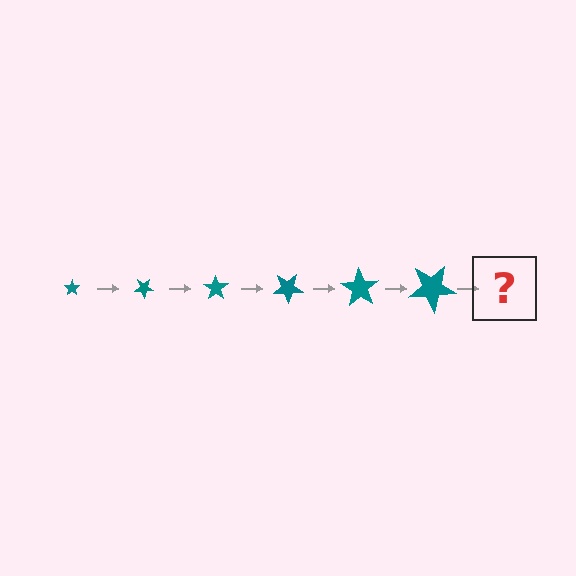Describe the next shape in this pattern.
It should be a star, larger than the previous one and rotated 210 degrees from the start.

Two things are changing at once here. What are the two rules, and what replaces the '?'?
The two rules are that the star grows larger each step and it rotates 35 degrees each step. The '?' should be a star, larger than the previous one and rotated 210 degrees from the start.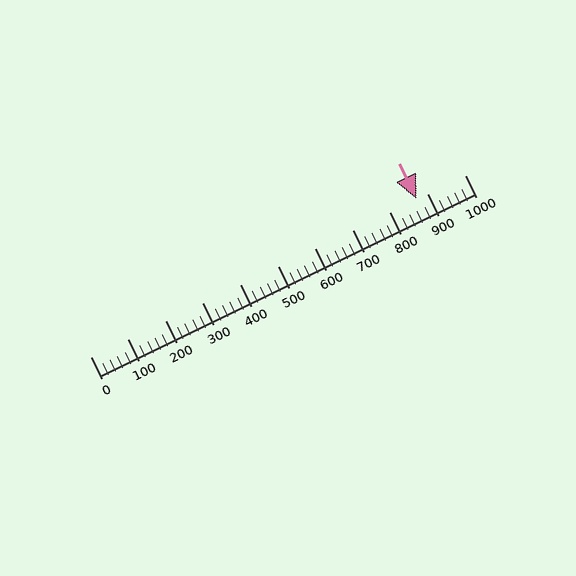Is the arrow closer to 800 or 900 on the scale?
The arrow is closer to 900.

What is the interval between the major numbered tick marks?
The major tick marks are spaced 100 units apart.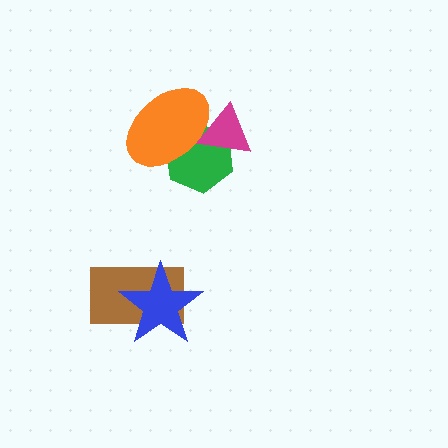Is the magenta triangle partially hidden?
Yes, it is partially covered by another shape.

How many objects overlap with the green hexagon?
2 objects overlap with the green hexagon.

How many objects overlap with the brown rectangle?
1 object overlaps with the brown rectangle.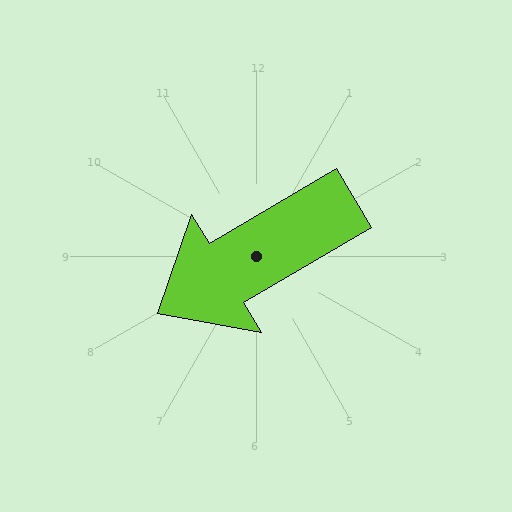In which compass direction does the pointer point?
Southwest.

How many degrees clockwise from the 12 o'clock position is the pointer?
Approximately 239 degrees.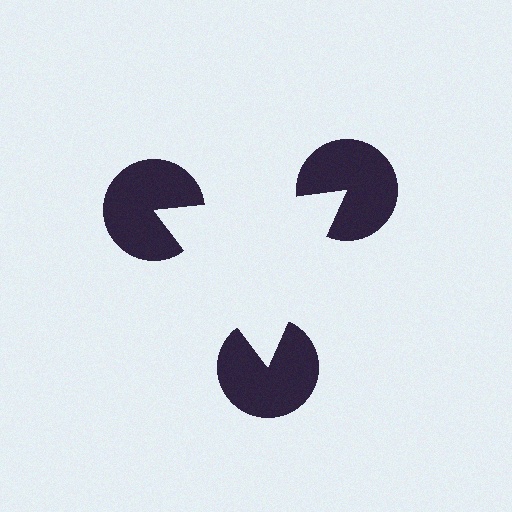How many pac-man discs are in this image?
There are 3 — one at each vertex of the illusory triangle.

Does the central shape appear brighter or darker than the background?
It typically appears slightly brighter than the background, even though no actual brightness change is drawn.